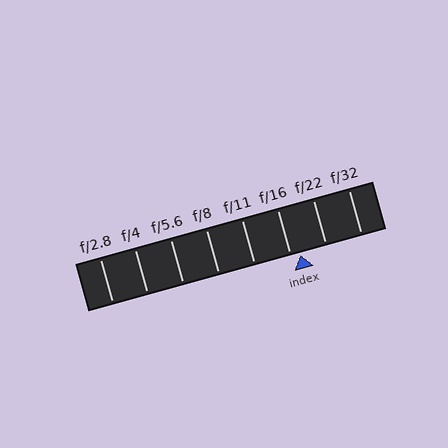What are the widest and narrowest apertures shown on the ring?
The widest aperture shown is f/2.8 and the narrowest is f/32.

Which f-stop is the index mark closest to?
The index mark is closest to f/16.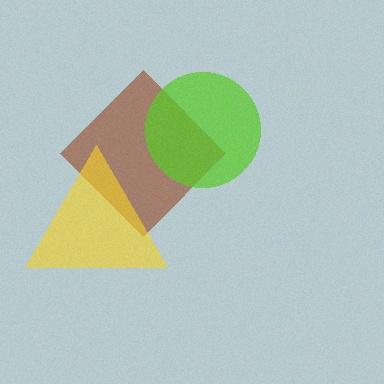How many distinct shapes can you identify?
There are 3 distinct shapes: a brown diamond, a yellow triangle, a lime circle.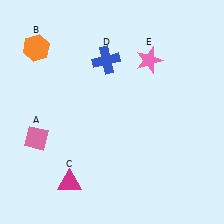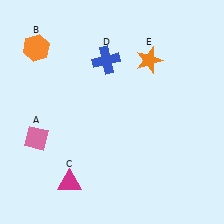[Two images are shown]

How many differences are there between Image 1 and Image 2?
There is 1 difference between the two images.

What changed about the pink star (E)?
In Image 1, E is pink. In Image 2, it changed to orange.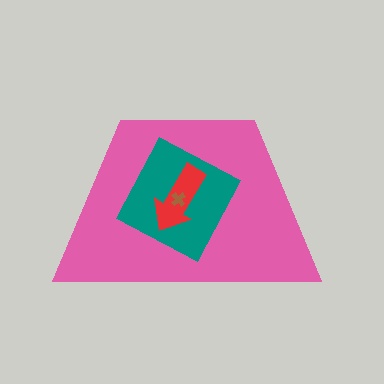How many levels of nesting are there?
4.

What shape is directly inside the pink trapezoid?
The teal diamond.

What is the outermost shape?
The pink trapezoid.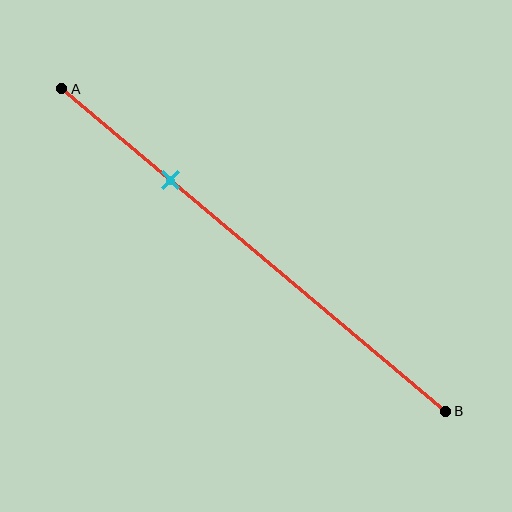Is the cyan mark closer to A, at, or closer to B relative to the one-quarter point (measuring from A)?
The cyan mark is closer to point B than the one-quarter point of segment AB.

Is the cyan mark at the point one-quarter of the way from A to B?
No, the mark is at about 30% from A, not at the 25% one-quarter point.